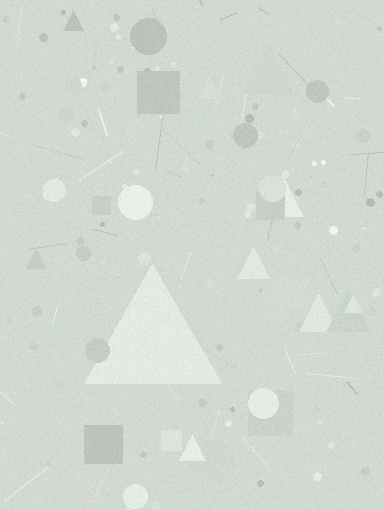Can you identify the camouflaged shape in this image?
The camouflaged shape is a triangle.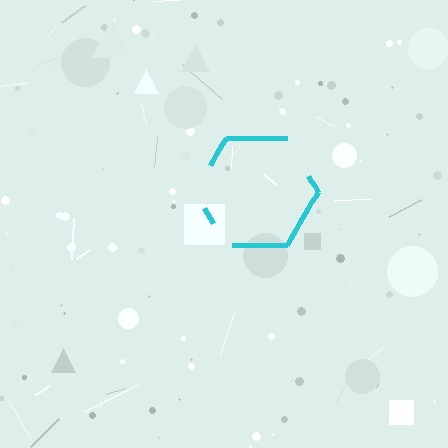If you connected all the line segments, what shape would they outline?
They would outline a hexagon.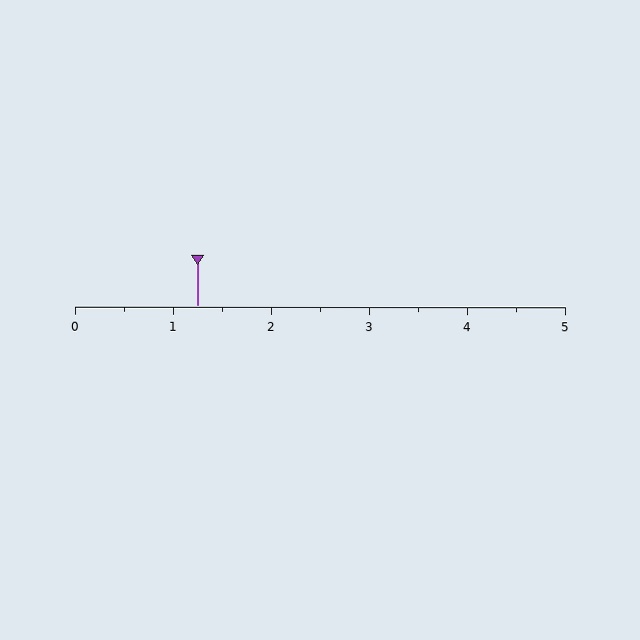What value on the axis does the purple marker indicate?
The marker indicates approximately 1.2.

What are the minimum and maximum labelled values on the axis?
The axis runs from 0 to 5.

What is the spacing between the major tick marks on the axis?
The major ticks are spaced 1 apart.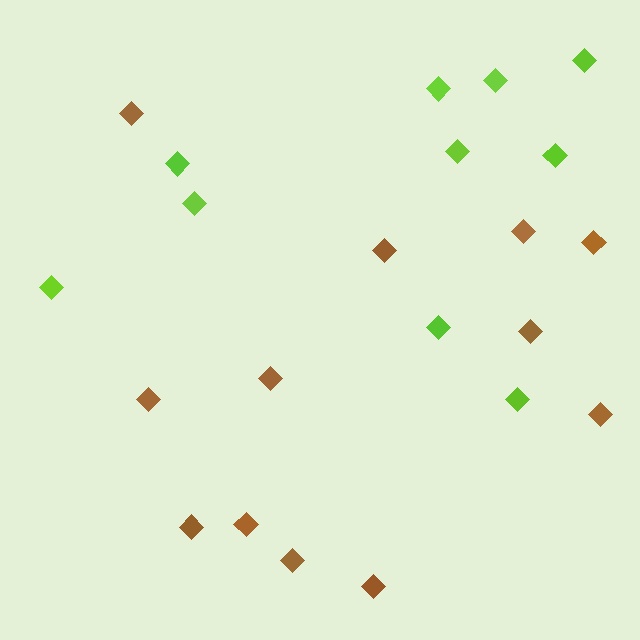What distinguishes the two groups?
There are 2 groups: one group of lime diamonds (10) and one group of brown diamonds (12).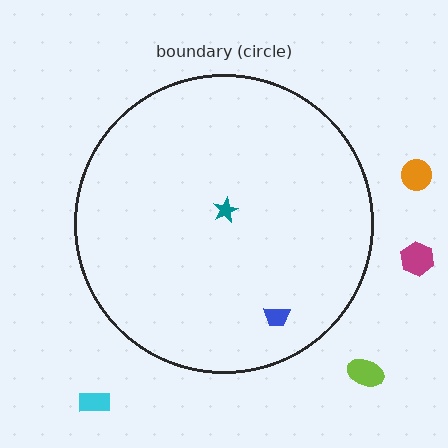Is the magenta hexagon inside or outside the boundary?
Outside.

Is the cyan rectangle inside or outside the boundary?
Outside.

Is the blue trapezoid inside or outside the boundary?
Inside.